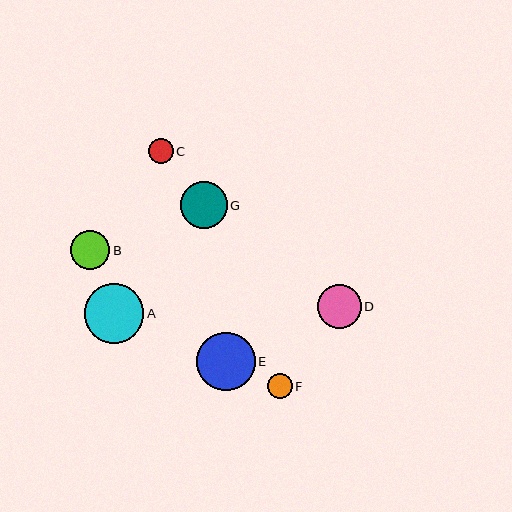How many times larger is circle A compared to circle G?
Circle A is approximately 1.3 times the size of circle G.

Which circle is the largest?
Circle A is the largest with a size of approximately 59 pixels.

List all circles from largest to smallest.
From largest to smallest: A, E, G, D, B, F, C.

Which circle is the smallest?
Circle C is the smallest with a size of approximately 25 pixels.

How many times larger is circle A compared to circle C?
Circle A is approximately 2.4 times the size of circle C.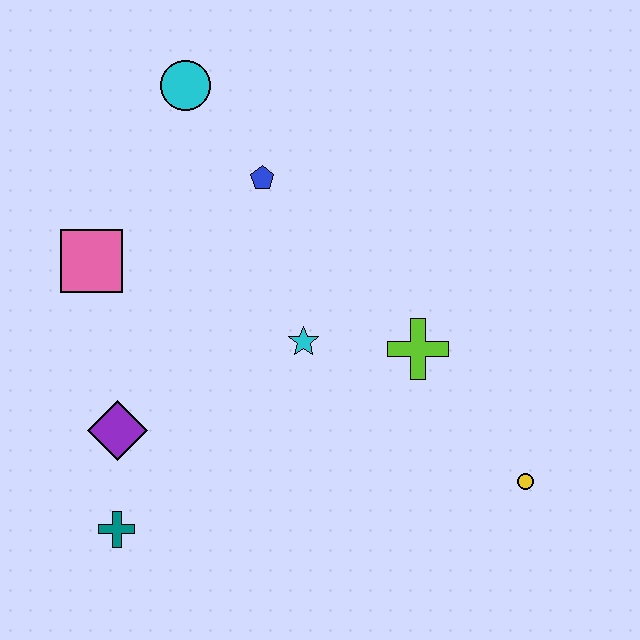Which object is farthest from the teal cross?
The cyan circle is farthest from the teal cross.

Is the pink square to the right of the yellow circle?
No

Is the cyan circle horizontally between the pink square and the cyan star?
Yes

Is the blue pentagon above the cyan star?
Yes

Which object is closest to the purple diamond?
The teal cross is closest to the purple diamond.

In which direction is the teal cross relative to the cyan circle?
The teal cross is below the cyan circle.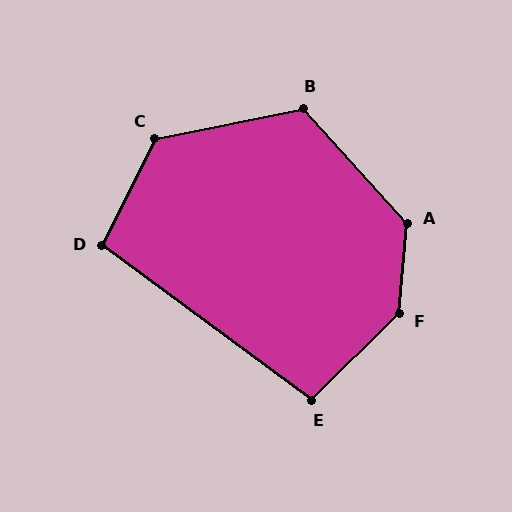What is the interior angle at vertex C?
Approximately 128 degrees (obtuse).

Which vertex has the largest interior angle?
F, at approximately 139 degrees.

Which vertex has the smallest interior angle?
E, at approximately 99 degrees.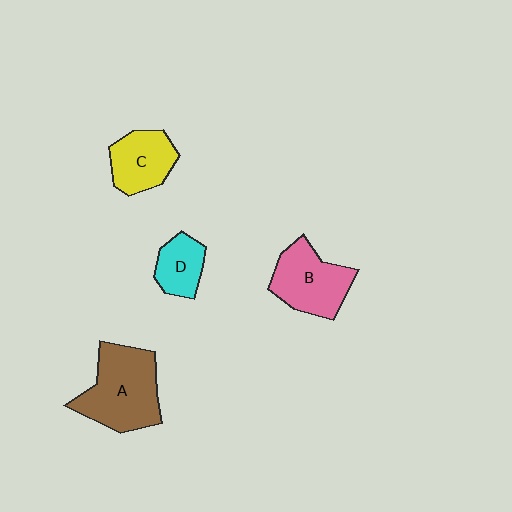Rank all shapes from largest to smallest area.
From largest to smallest: A (brown), B (pink), C (yellow), D (cyan).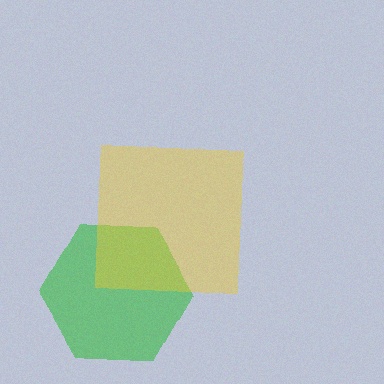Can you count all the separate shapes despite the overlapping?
Yes, there are 2 separate shapes.